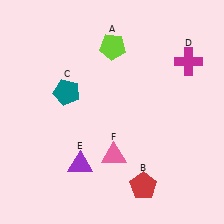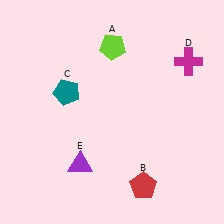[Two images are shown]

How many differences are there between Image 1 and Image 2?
There is 1 difference between the two images.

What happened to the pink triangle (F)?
The pink triangle (F) was removed in Image 2. It was in the bottom-right area of Image 1.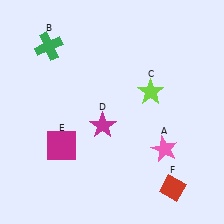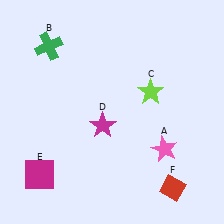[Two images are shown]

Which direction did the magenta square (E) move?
The magenta square (E) moved down.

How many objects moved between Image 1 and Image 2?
1 object moved between the two images.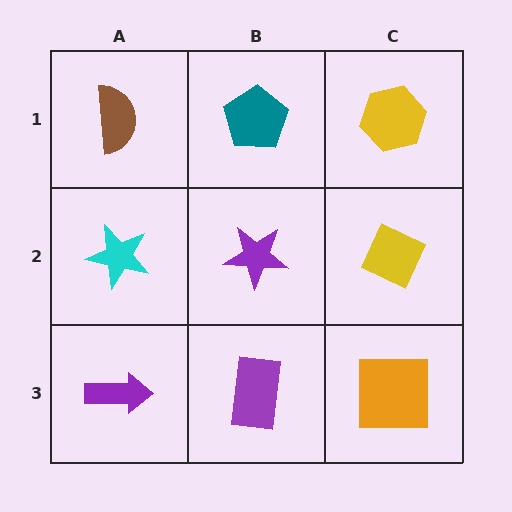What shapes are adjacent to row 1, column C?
A yellow diamond (row 2, column C), a teal pentagon (row 1, column B).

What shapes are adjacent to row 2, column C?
A yellow hexagon (row 1, column C), an orange square (row 3, column C), a purple star (row 2, column B).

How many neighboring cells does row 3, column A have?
2.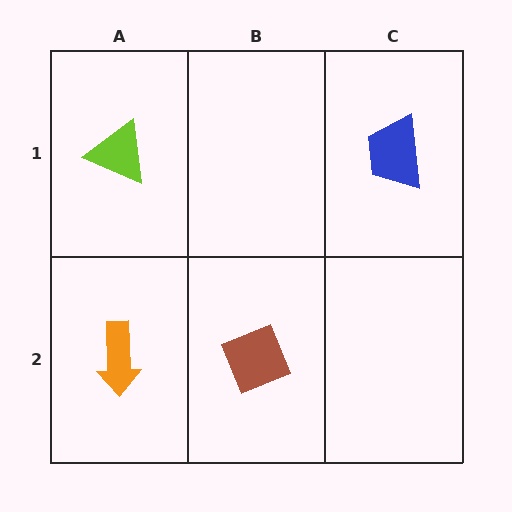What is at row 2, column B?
A brown diamond.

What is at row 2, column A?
An orange arrow.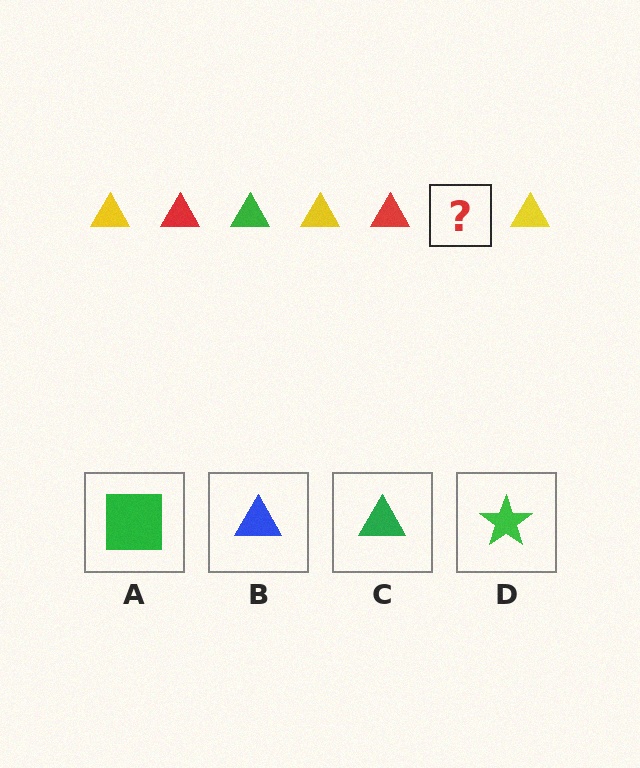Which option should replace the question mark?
Option C.